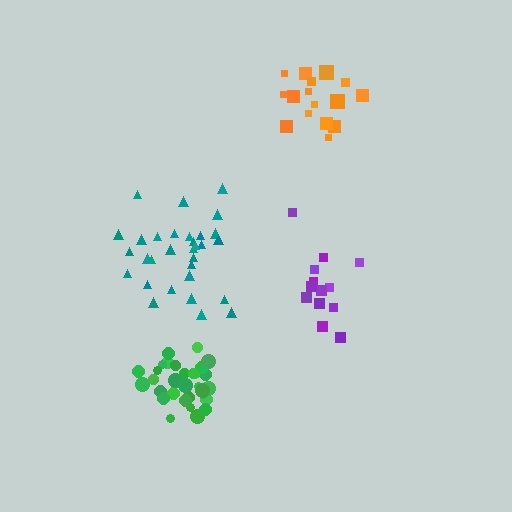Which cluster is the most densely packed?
Green.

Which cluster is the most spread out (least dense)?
Purple.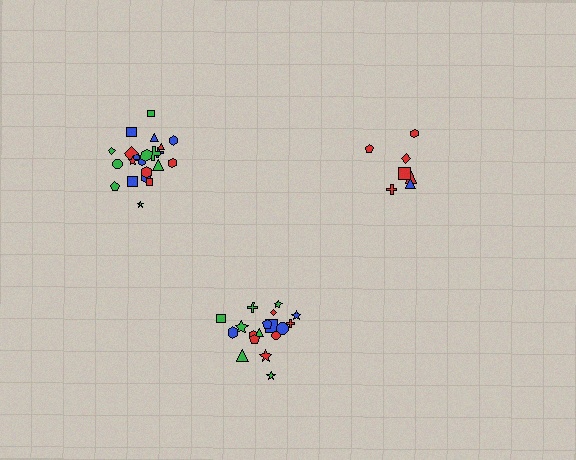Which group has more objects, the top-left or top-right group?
The top-left group.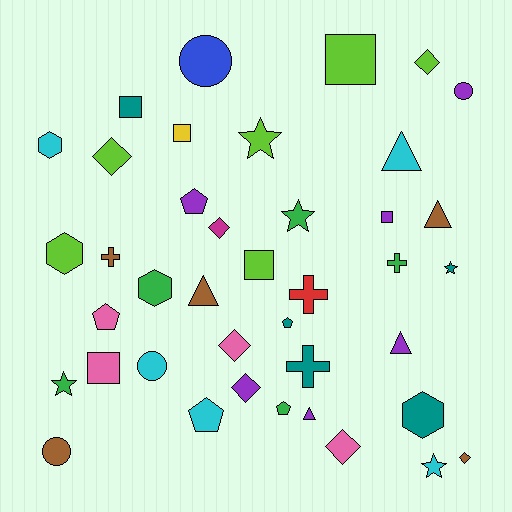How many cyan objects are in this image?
There are 5 cyan objects.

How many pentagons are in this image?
There are 5 pentagons.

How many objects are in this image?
There are 40 objects.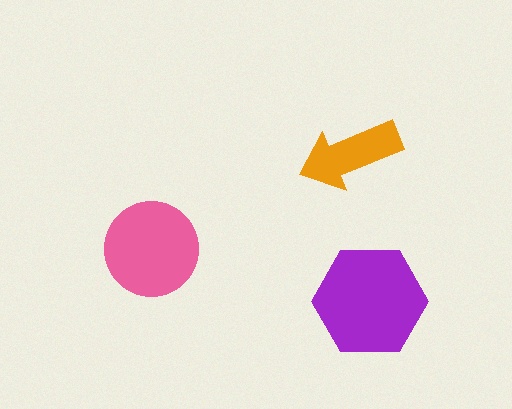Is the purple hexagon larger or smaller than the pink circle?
Larger.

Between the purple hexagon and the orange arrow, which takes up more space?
The purple hexagon.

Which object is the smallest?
The orange arrow.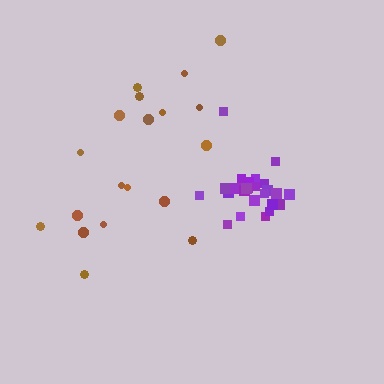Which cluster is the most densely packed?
Purple.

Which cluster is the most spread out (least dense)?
Brown.